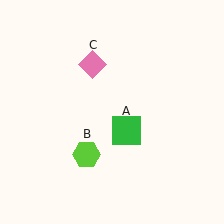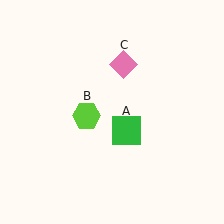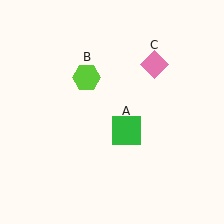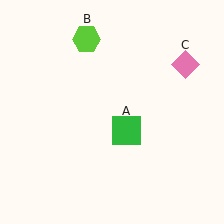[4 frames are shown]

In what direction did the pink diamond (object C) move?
The pink diamond (object C) moved right.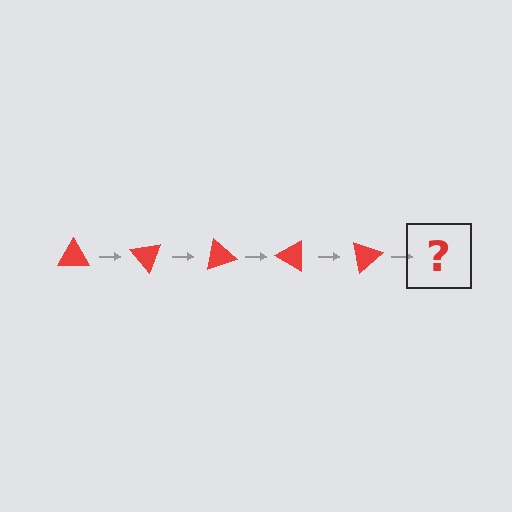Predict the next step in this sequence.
The next step is a red triangle rotated 250 degrees.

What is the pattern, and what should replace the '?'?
The pattern is that the triangle rotates 50 degrees each step. The '?' should be a red triangle rotated 250 degrees.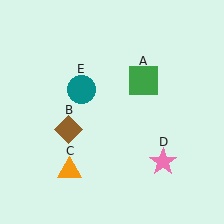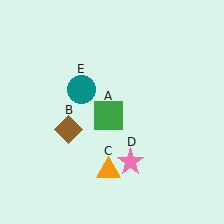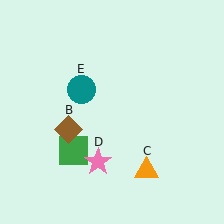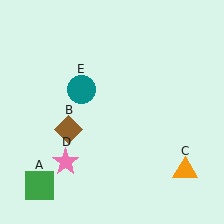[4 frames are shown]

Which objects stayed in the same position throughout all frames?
Brown diamond (object B) and teal circle (object E) remained stationary.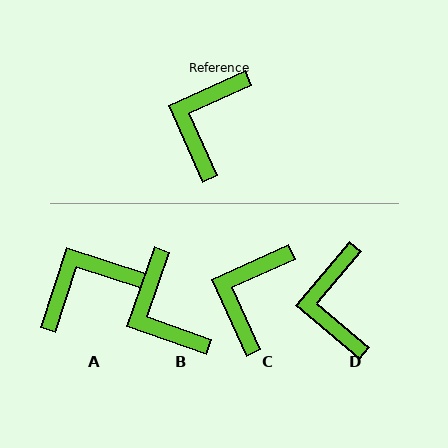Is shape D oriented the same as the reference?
No, it is off by about 26 degrees.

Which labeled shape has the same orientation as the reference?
C.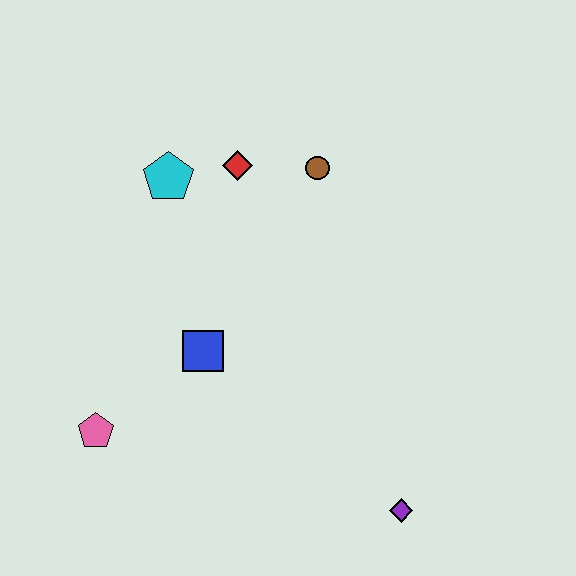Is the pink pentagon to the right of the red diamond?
No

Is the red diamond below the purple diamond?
No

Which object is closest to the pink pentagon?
The blue square is closest to the pink pentagon.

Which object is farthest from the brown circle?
The purple diamond is farthest from the brown circle.